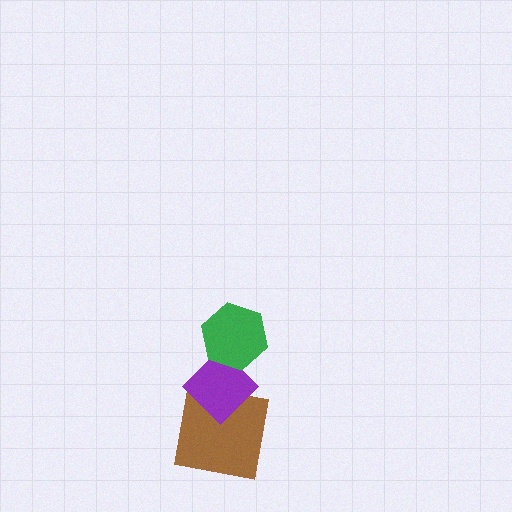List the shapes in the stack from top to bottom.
From top to bottom: the green hexagon, the purple diamond, the brown square.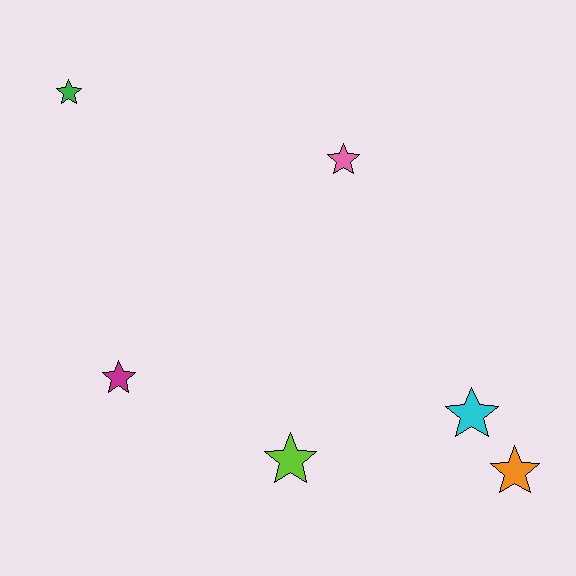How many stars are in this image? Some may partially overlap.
There are 6 stars.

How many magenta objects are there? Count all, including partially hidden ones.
There is 1 magenta object.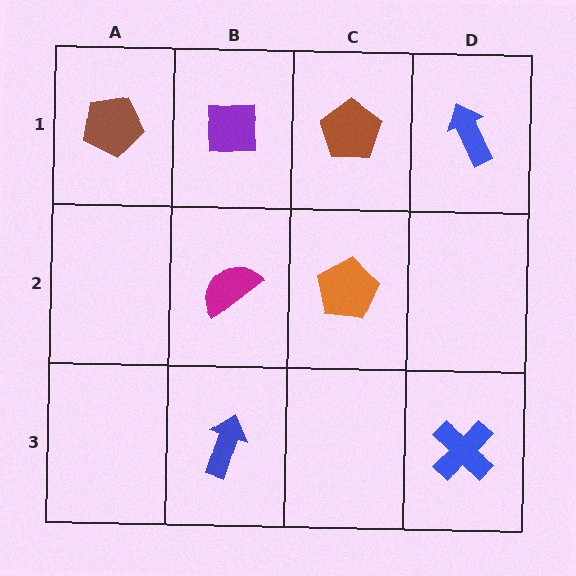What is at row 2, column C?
An orange pentagon.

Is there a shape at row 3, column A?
No, that cell is empty.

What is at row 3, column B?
A blue arrow.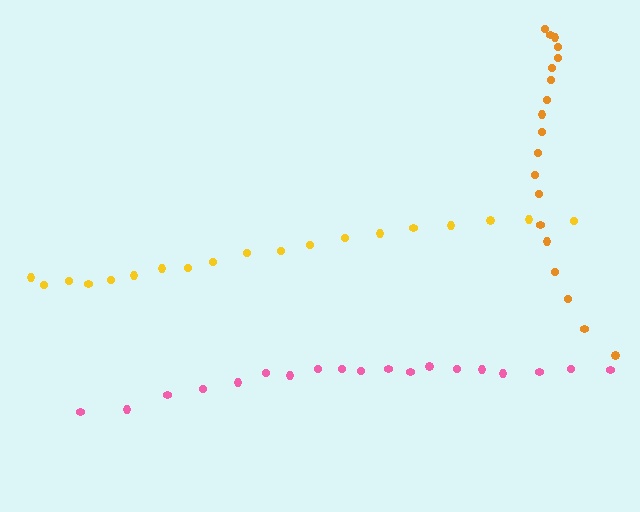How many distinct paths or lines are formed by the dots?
There are 3 distinct paths.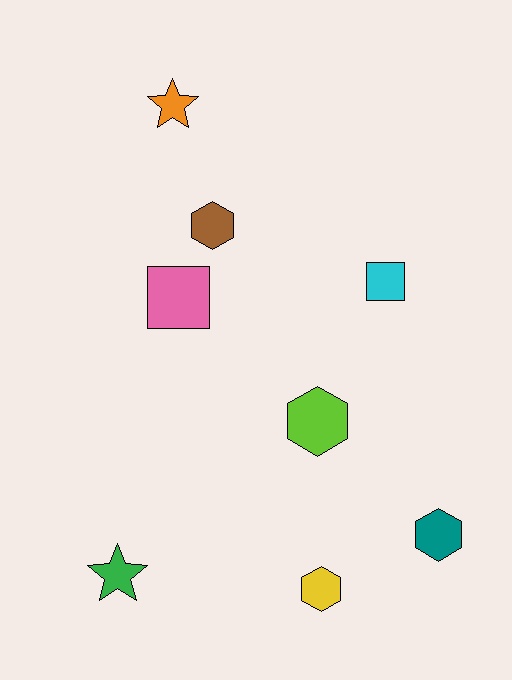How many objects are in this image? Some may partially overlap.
There are 8 objects.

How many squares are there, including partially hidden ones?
There are 2 squares.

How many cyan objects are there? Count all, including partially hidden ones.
There is 1 cyan object.